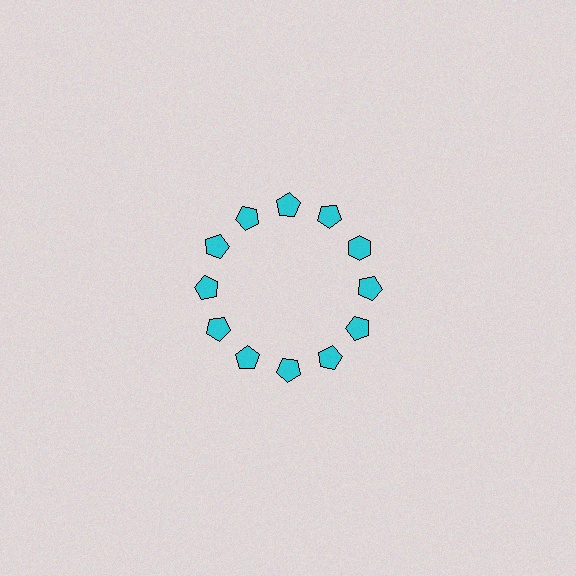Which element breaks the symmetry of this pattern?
The cyan hexagon at roughly the 2 o'clock position breaks the symmetry. All other shapes are cyan pentagons.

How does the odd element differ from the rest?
It has a different shape: hexagon instead of pentagon.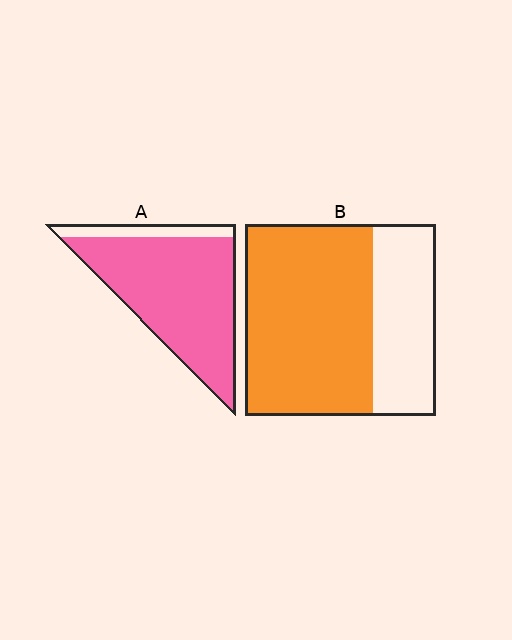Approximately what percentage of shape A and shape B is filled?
A is approximately 85% and B is approximately 65%.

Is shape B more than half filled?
Yes.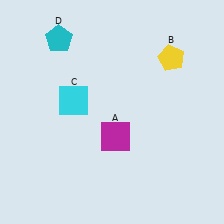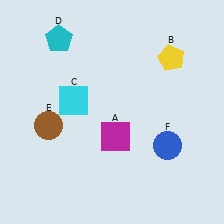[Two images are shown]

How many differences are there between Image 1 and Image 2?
There are 2 differences between the two images.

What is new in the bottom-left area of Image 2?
A brown circle (E) was added in the bottom-left area of Image 2.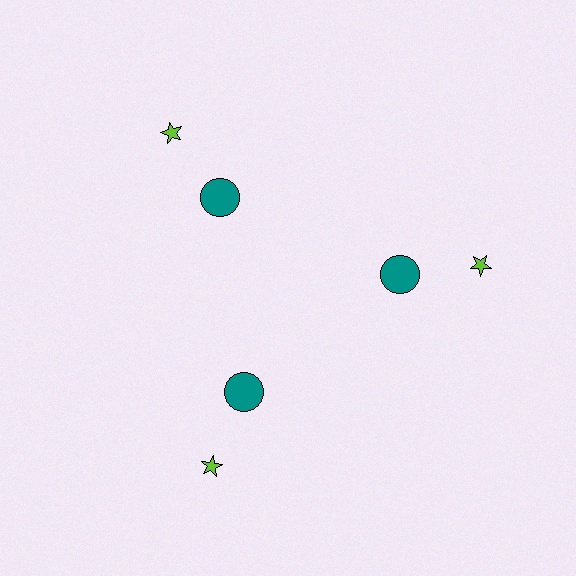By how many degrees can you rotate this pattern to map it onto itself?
The pattern maps onto itself every 120 degrees of rotation.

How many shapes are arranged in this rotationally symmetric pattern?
There are 6 shapes, arranged in 3 groups of 2.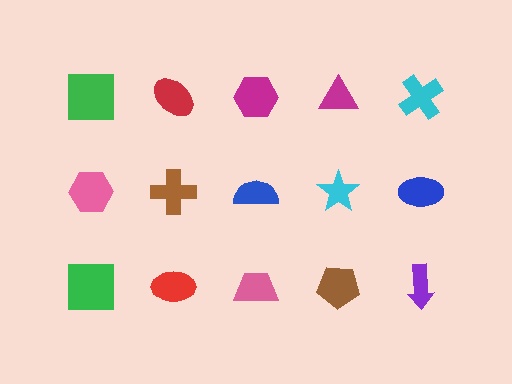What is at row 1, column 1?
A green square.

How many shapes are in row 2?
5 shapes.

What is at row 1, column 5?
A cyan cross.